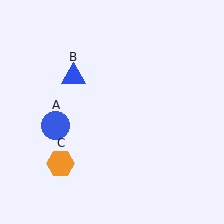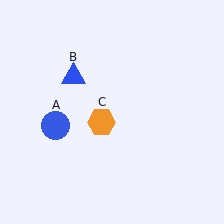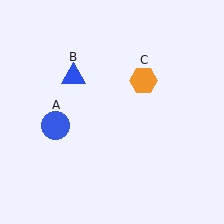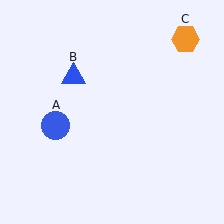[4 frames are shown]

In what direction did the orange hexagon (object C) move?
The orange hexagon (object C) moved up and to the right.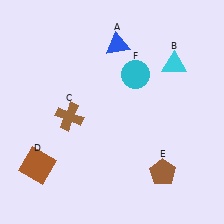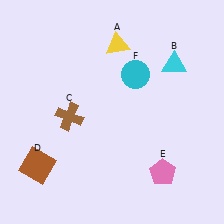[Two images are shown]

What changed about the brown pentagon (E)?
In Image 1, E is brown. In Image 2, it changed to pink.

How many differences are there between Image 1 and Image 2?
There are 2 differences between the two images.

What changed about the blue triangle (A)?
In Image 1, A is blue. In Image 2, it changed to yellow.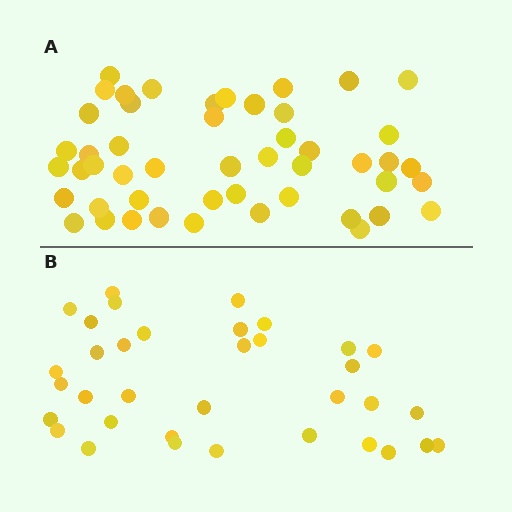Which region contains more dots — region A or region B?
Region A (the top region) has more dots.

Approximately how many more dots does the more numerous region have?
Region A has approximately 15 more dots than region B.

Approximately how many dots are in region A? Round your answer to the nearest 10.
About 50 dots. (The exact count is 49, which rounds to 50.)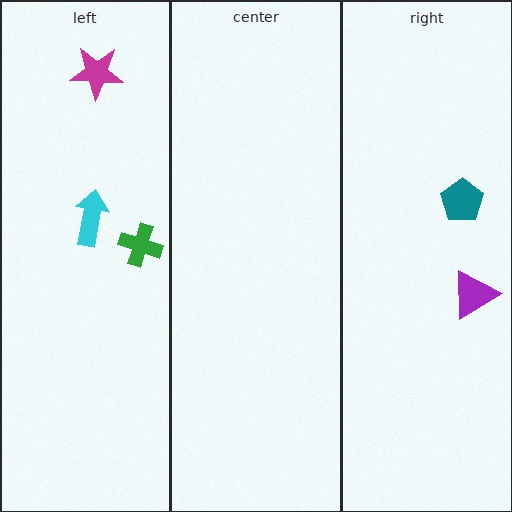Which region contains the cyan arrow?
The left region.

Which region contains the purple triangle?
The right region.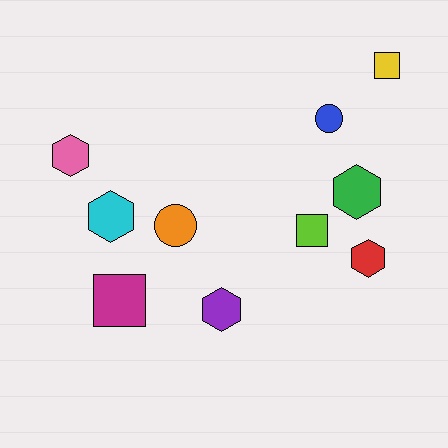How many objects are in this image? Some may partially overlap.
There are 10 objects.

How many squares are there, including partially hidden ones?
There are 3 squares.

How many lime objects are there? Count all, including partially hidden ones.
There is 1 lime object.